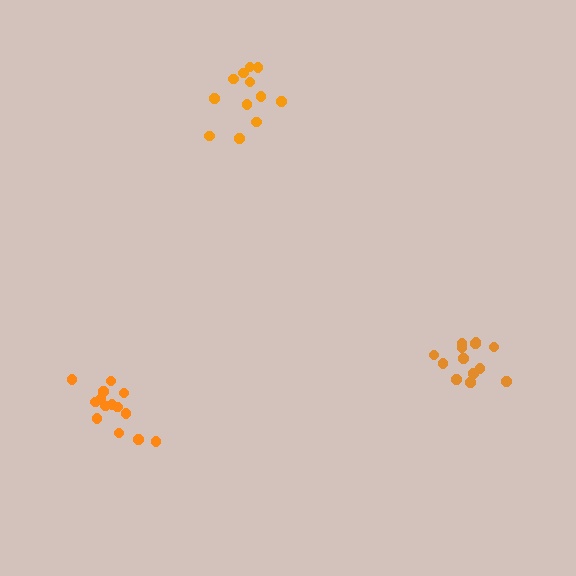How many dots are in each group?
Group 1: 14 dots, Group 2: 12 dots, Group 3: 13 dots (39 total).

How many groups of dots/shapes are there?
There are 3 groups.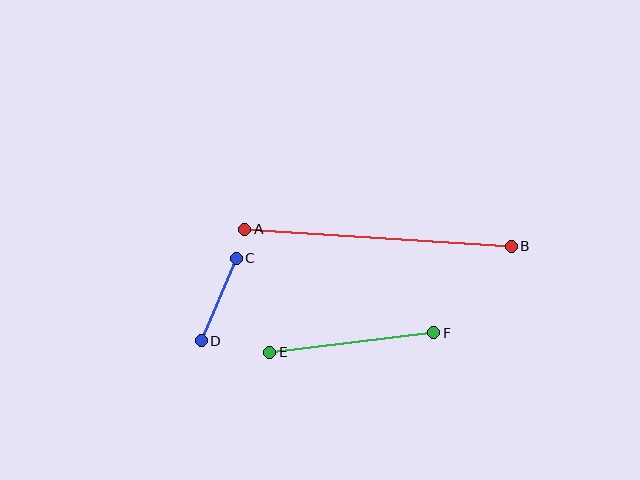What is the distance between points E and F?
The distance is approximately 165 pixels.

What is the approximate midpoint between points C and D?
The midpoint is at approximately (219, 300) pixels.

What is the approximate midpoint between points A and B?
The midpoint is at approximately (378, 238) pixels.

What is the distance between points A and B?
The distance is approximately 267 pixels.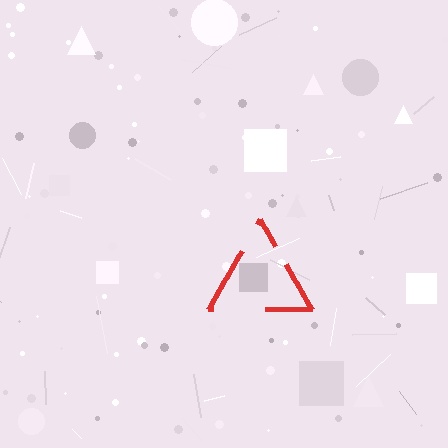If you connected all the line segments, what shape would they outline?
They would outline a triangle.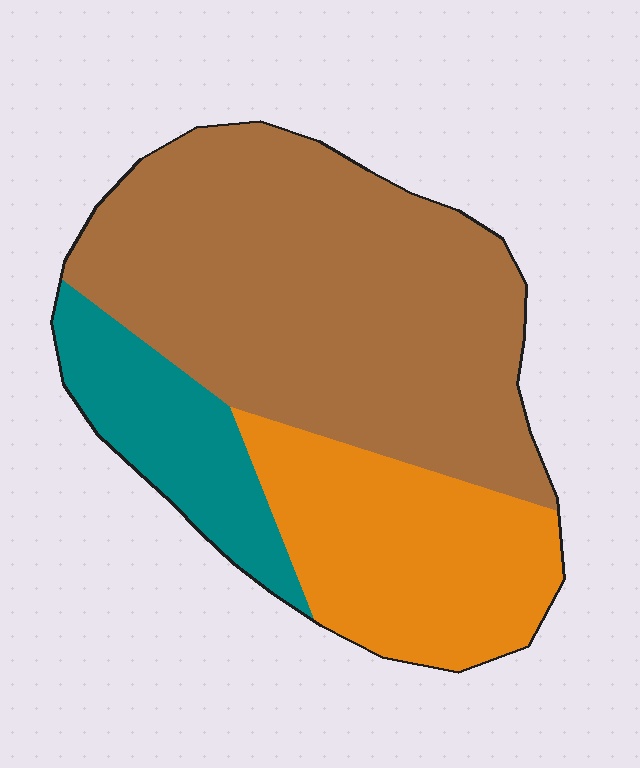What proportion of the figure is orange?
Orange covers 27% of the figure.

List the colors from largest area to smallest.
From largest to smallest: brown, orange, teal.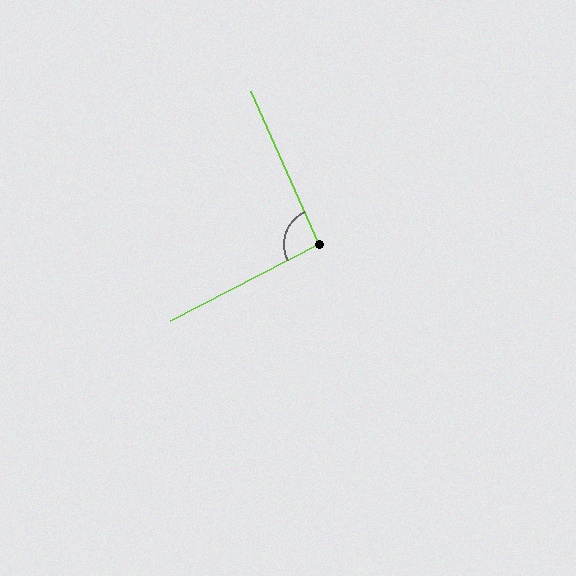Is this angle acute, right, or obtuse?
It is approximately a right angle.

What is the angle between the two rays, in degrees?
Approximately 93 degrees.